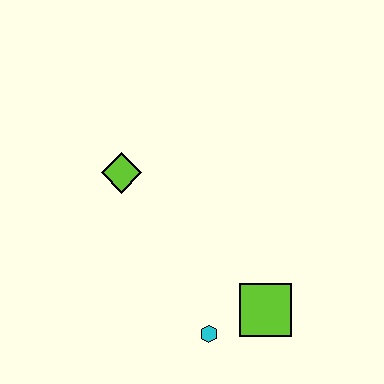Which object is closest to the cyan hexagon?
The lime square is closest to the cyan hexagon.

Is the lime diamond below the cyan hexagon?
No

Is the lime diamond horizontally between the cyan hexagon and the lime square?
No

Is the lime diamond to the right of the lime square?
No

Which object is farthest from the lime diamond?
The lime square is farthest from the lime diamond.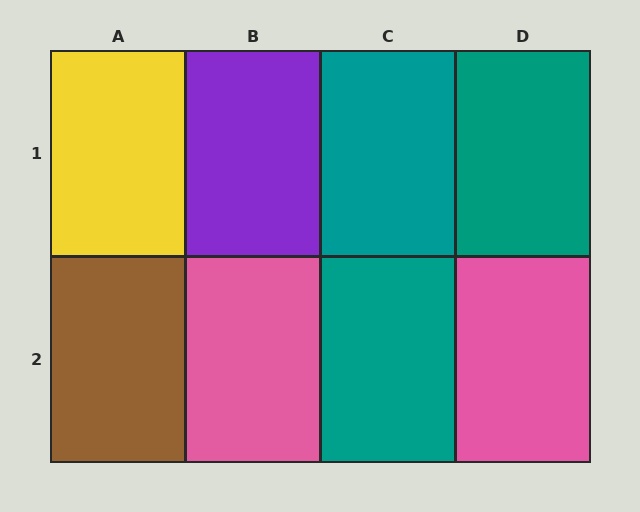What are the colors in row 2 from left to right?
Brown, pink, teal, pink.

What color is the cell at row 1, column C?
Teal.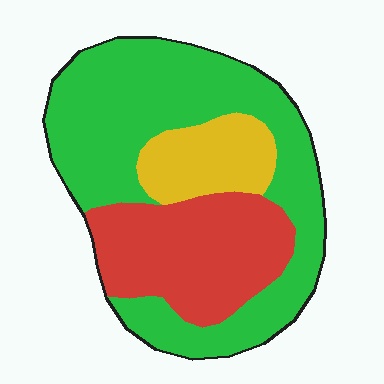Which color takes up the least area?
Yellow, at roughly 15%.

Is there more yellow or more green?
Green.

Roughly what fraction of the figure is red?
Red covers around 30% of the figure.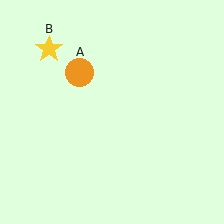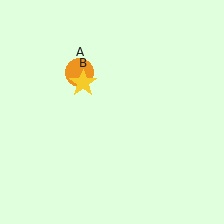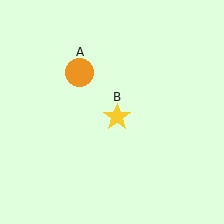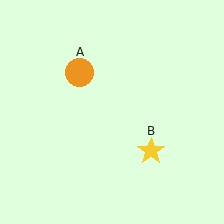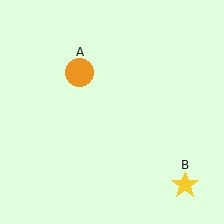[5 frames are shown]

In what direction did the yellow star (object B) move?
The yellow star (object B) moved down and to the right.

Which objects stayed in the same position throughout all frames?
Orange circle (object A) remained stationary.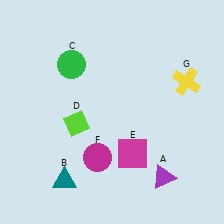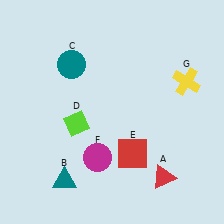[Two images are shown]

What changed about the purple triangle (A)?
In Image 1, A is purple. In Image 2, it changed to red.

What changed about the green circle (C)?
In Image 1, C is green. In Image 2, it changed to teal.